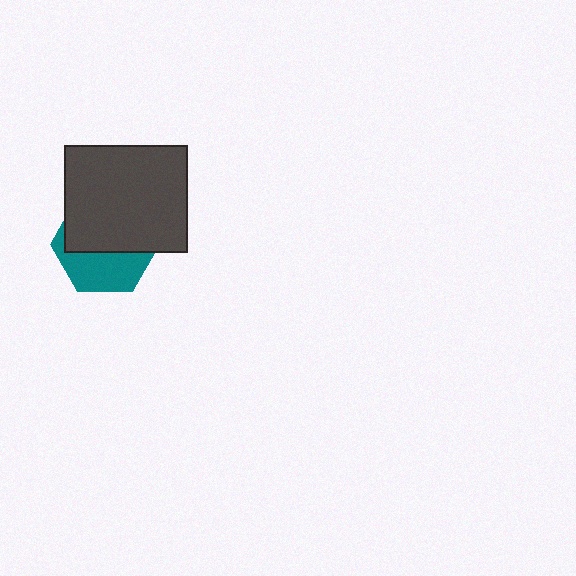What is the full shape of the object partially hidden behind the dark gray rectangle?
The partially hidden object is a teal hexagon.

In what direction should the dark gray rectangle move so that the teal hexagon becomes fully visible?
The dark gray rectangle should move up. That is the shortest direction to clear the overlap and leave the teal hexagon fully visible.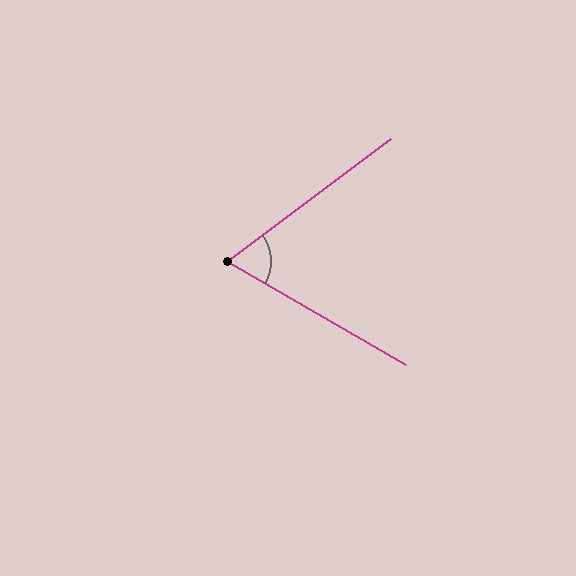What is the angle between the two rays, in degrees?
Approximately 67 degrees.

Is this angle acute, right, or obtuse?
It is acute.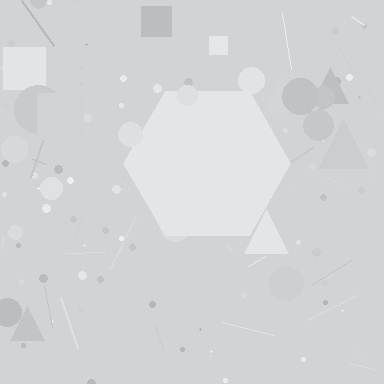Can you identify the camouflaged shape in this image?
The camouflaged shape is a hexagon.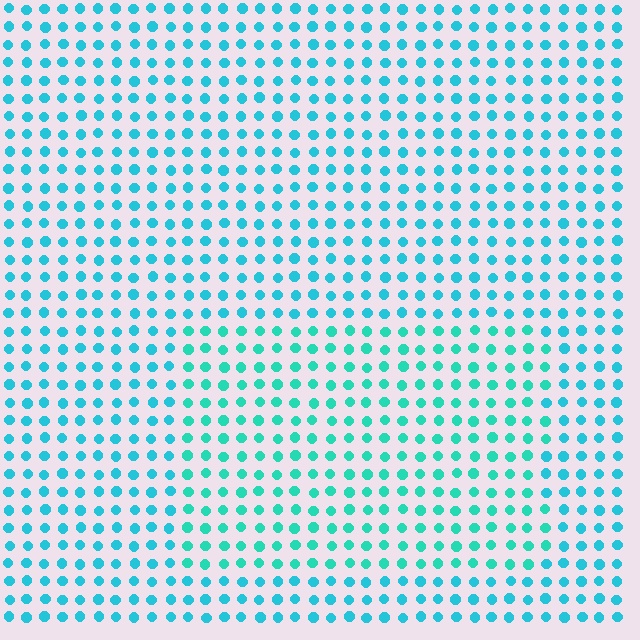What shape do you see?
I see a rectangle.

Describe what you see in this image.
The image is filled with small cyan elements in a uniform arrangement. A rectangle-shaped region is visible where the elements are tinted to a slightly different hue, forming a subtle color boundary.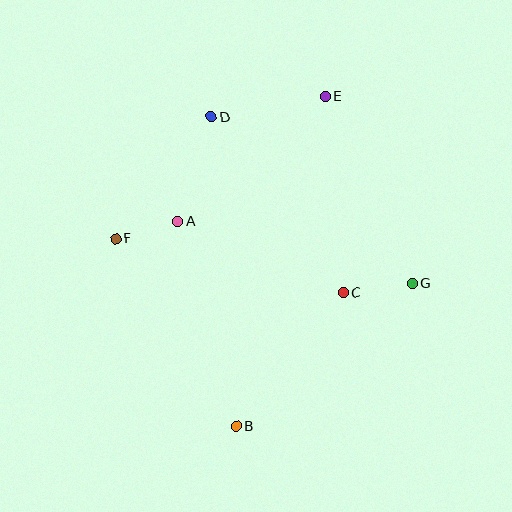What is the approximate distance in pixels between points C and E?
The distance between C and E is approximately 197 pixels.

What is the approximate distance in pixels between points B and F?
The distance between B and F is approximately 223 pixels.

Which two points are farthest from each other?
Points B and E are farthest from each other.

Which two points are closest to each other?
Points A and F are closest to each other.